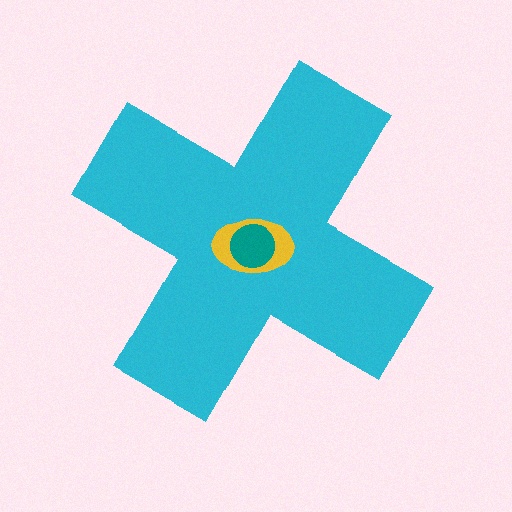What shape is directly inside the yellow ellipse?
The teal circle.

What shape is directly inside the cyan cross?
The yellow ellipse.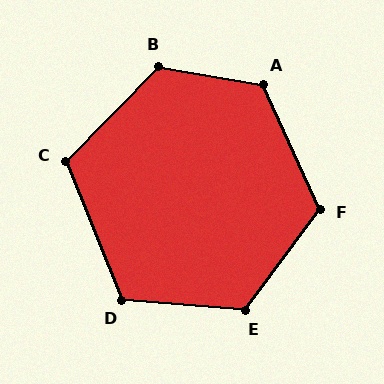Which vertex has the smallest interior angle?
C, at approximately 114 degrees.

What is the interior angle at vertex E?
Approximately 122 degrees (obtuse).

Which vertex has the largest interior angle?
B, at approximately 125 degrees.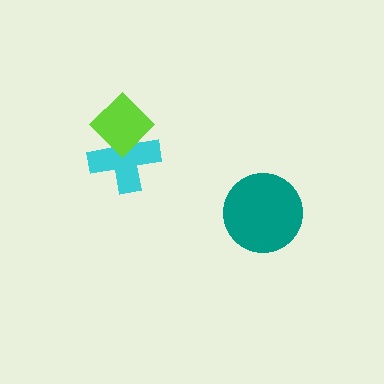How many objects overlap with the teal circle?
0 objects overlap with the teal circle.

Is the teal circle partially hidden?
No, no other shape covers it.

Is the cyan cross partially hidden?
Yes, it is partially covered by another shape.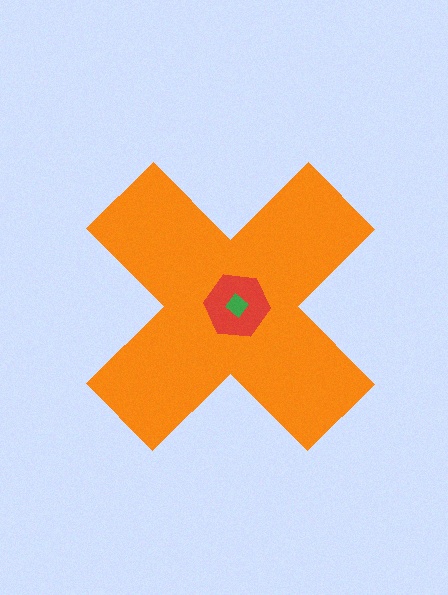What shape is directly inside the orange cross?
The red hexagon.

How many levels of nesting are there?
3.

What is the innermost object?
The green diamond.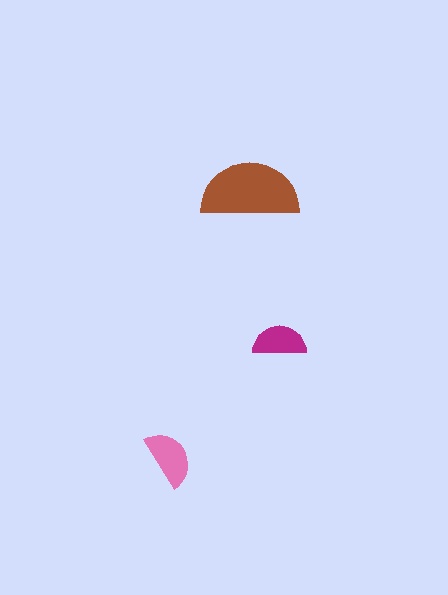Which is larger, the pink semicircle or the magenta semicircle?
The pink one.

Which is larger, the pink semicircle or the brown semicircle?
The brown one.